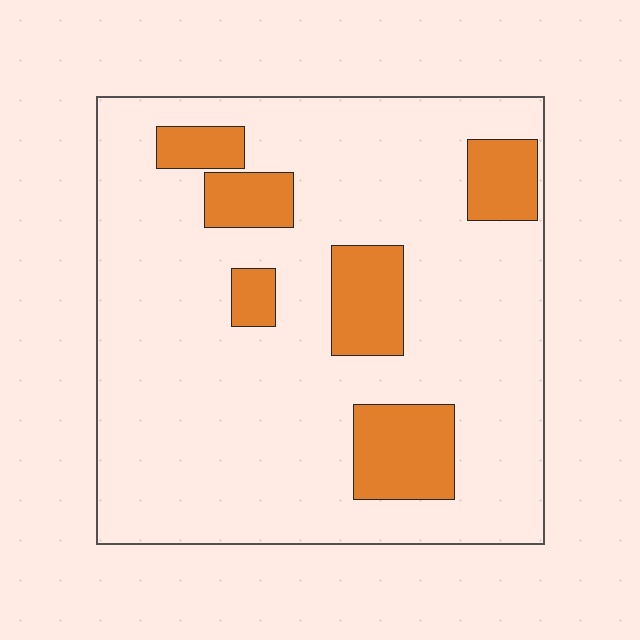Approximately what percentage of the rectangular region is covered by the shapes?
Approximately 15%.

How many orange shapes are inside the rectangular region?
6.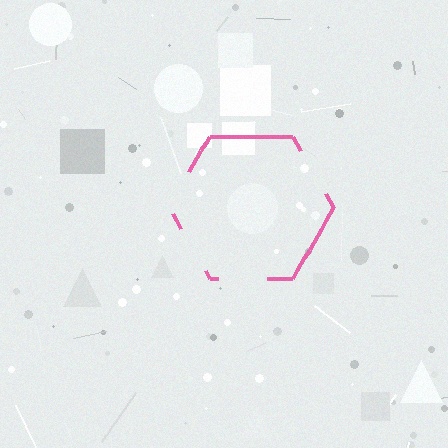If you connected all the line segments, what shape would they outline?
They would outline a hexagon.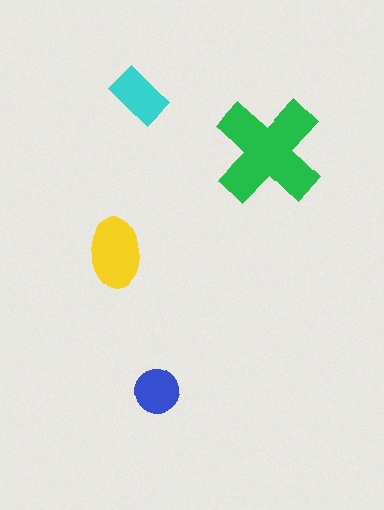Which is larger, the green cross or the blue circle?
The green cross.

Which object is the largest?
The green cross.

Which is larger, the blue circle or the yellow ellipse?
The yellow ellipse.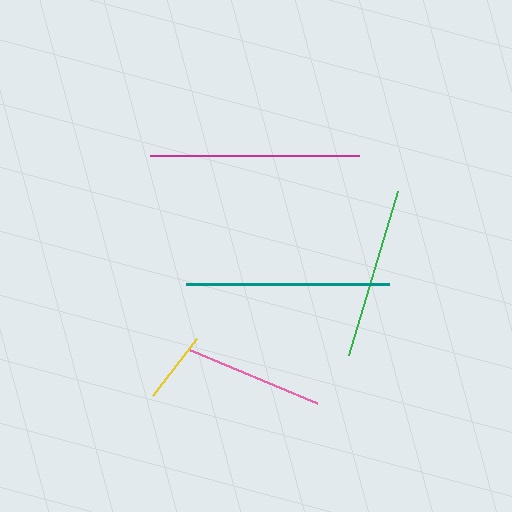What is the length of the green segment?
The green segment is approximately 171 pixels long.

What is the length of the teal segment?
The teal segment is approximately 204 pixels long.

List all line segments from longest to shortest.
From longest to shortest: magenta, teal, green, pink, yellow.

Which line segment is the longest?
The magenta line is the longest at approximately 209 pixels.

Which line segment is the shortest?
The yellow line is the shortest at approximately 72 pixels.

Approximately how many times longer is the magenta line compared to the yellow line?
The magenta line is approximately 2.9 times the length of the yellow line.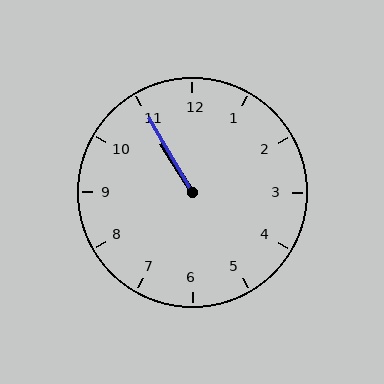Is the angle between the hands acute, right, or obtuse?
It is acute.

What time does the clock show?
10:55.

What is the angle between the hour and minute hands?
Approximately 2 degrees.